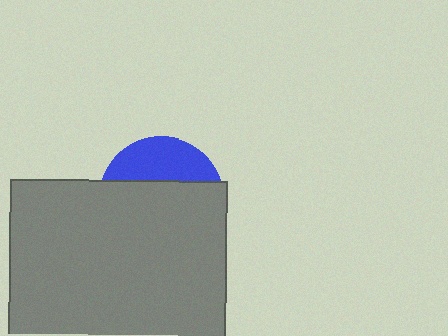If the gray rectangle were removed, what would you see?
You would see the complete blue circle.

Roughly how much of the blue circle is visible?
A small part of it is visible (roughly 32%).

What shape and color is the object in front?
The object in front is a gray rectangle.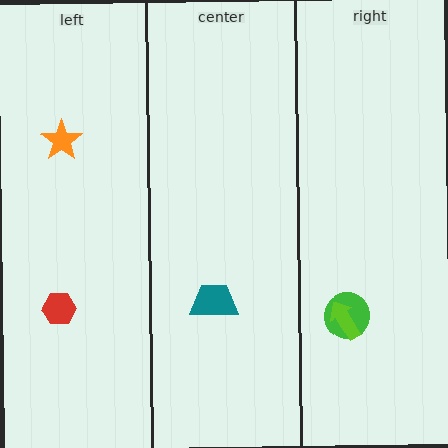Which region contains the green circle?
The right region.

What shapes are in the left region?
The orange star, the red hexagon.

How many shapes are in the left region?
2.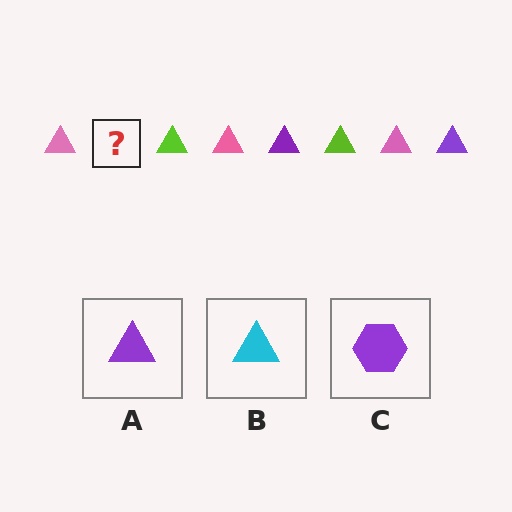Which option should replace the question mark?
Option A.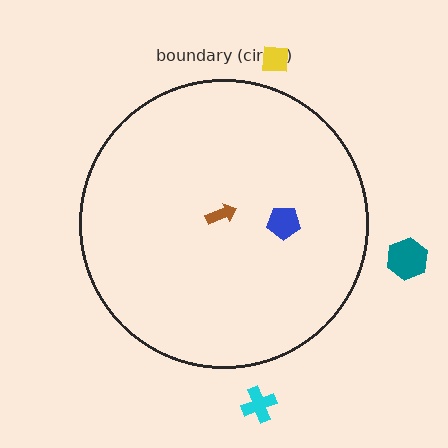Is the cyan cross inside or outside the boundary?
Outside.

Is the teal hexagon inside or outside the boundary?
Outside.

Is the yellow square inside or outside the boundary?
Outside.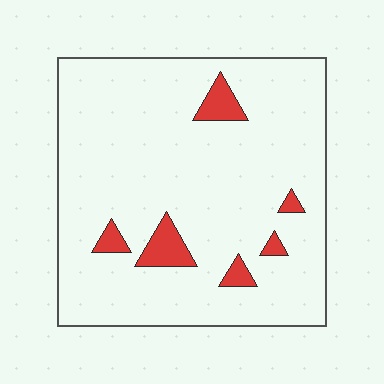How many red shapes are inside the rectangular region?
6.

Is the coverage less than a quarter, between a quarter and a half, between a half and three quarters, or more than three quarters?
Less than a quarter.